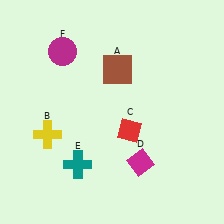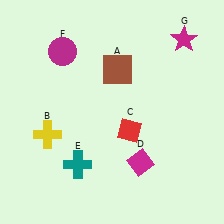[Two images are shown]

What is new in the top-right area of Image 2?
A magenta star (G) was added in the top-right area of Image 2.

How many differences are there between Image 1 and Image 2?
There is 1 difference between the two images.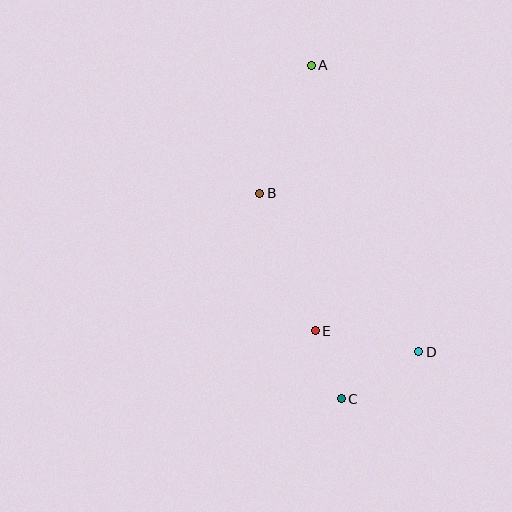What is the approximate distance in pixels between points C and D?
The distance between C and D is approximately 91 pixels.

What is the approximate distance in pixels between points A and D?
The distance between A and D is approximately 306 pixels.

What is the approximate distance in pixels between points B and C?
The distance between B and C is approximately 221 pixels.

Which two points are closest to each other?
Points C and E are closest to each other.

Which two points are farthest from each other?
Points A and C are farthest from each other.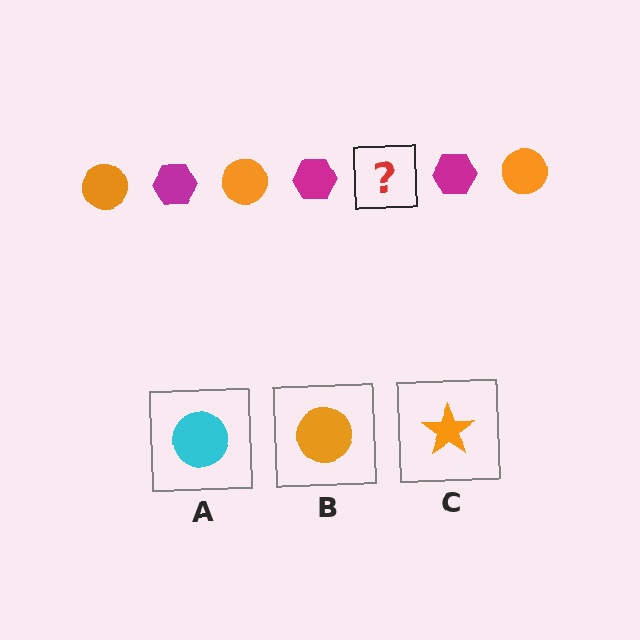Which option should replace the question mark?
Option B.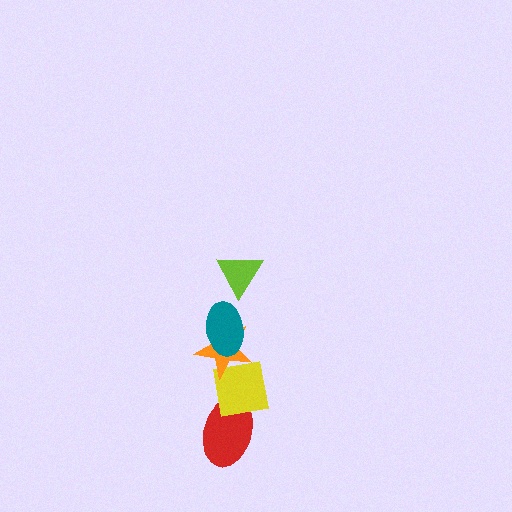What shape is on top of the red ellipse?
The yellow square is on top of the red ellipse.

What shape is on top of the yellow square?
The orange star is on top of the yellow square.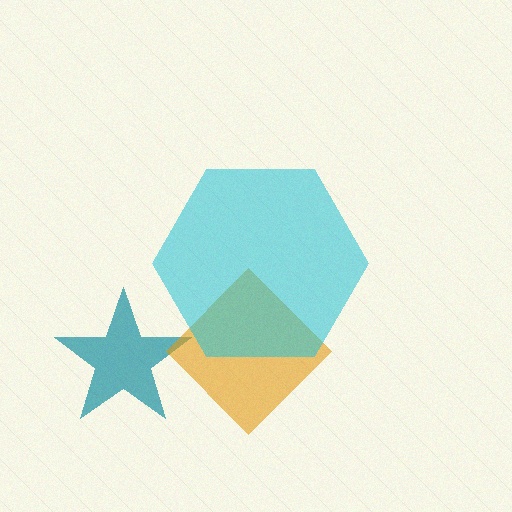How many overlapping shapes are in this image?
There are 3 overlapping shapes in the image.